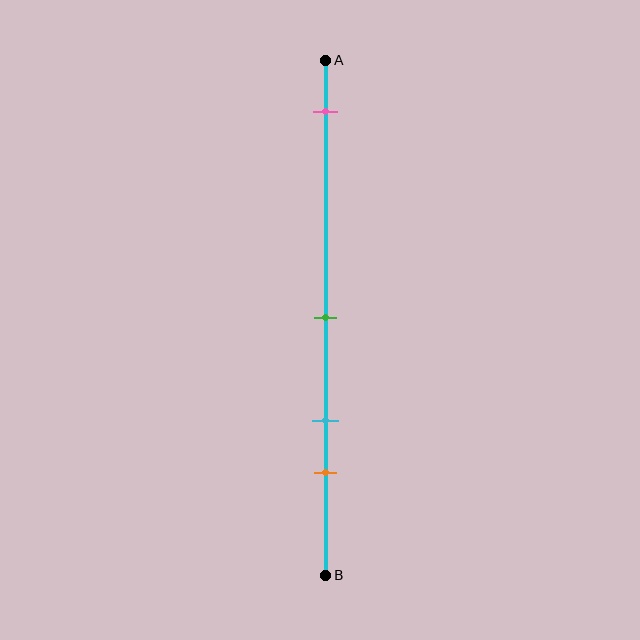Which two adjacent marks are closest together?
The cyan and orange marks are the closest adjacent pair.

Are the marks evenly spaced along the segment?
No, the marks are not evenly spaced.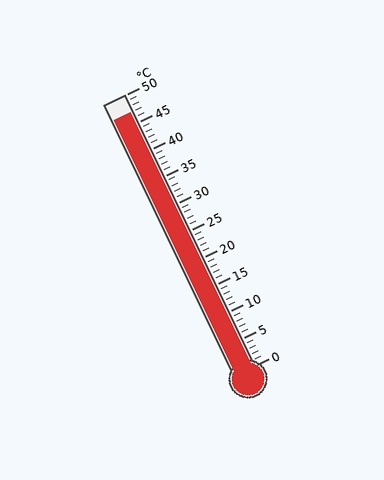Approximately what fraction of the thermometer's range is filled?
The thermometer is filled to approximately 95% of its range.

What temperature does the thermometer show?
The thermometer shows approximately 47°C.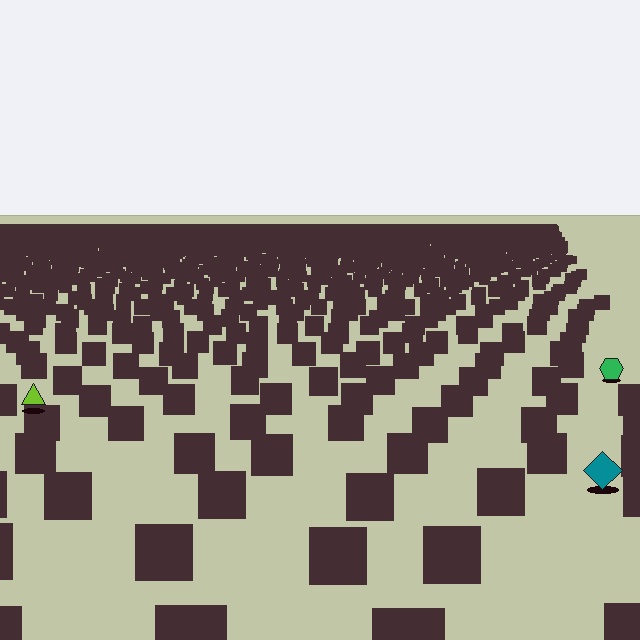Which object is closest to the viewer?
The teal diamond is closest. The texture marks near it are larger and more spread out.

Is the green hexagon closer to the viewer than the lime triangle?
No. The lime triangle is closer — you can tell from the texture gradient: the ground texture is coarser near it.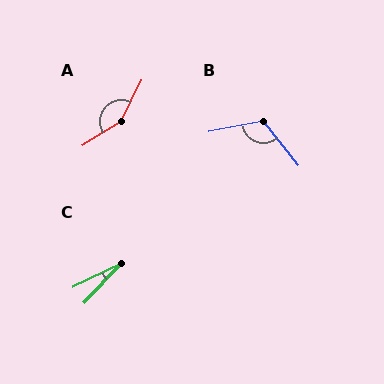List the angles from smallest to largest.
C (21°), B (118°), A (148°).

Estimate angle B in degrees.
Approximately 118 degrees.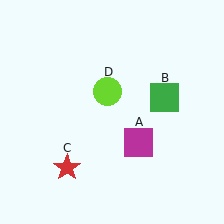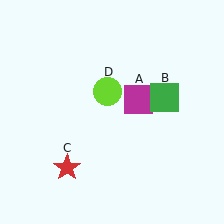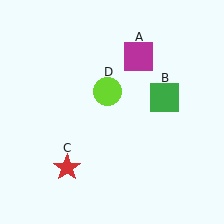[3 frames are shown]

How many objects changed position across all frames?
1 object changed position: magenta square (object A).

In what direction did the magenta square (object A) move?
The magenta square (object A) moved up.